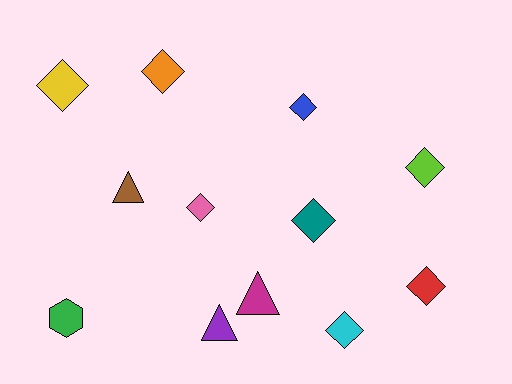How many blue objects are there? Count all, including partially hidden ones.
There is 1 blue object.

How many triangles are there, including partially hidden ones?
There are 3 triangles.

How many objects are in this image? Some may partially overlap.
There are 12 objects.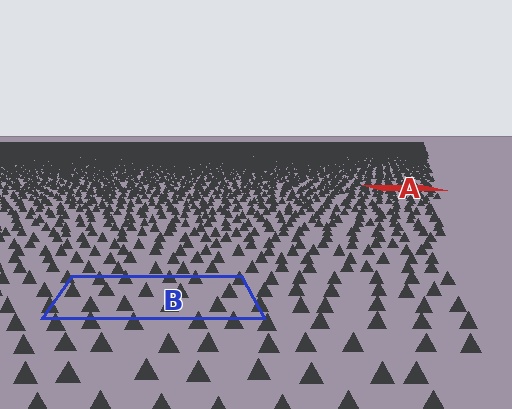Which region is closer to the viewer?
Region B is closer. The texture elements there are larger and more spread out.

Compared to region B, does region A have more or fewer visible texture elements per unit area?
Region A has more texture elements per unit area — they are packed more densely because it is farther away.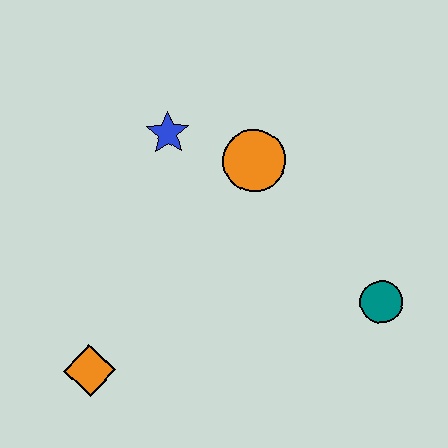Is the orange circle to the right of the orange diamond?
Yes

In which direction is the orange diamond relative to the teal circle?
The orange diamond is to the left of the teal circle.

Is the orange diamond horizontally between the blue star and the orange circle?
No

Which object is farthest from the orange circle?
The orange diamond is farthest from the orange circle.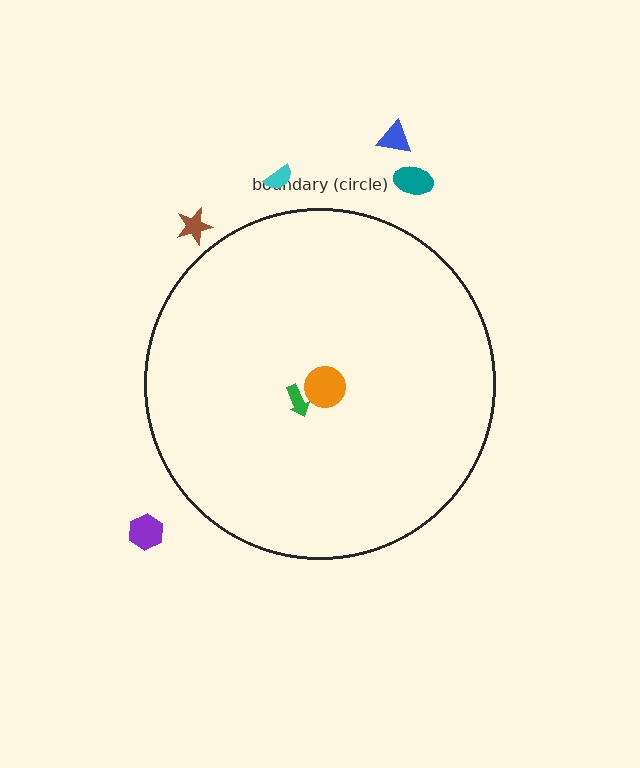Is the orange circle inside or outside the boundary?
Inside.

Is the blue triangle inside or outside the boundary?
Outside.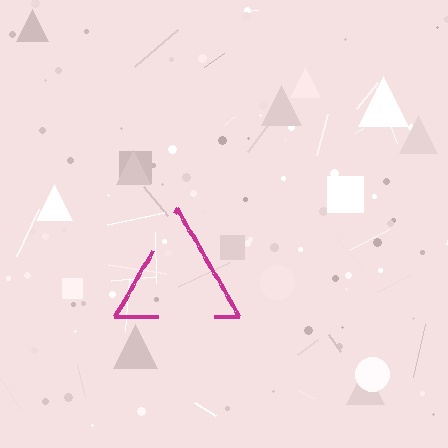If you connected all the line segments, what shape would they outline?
They would outline a triangle.